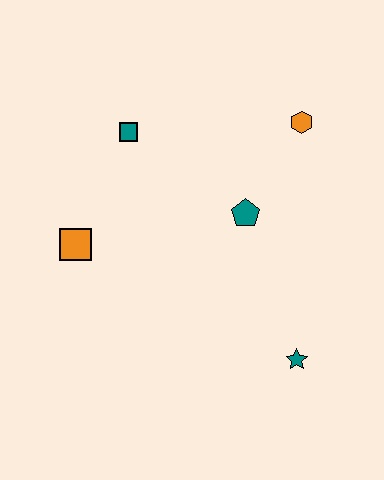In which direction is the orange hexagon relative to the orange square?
The orange hexagon is to the right of the orange square.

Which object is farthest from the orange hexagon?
The orange square is farthest from the orange hexagon.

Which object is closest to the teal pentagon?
The orange hexagon is closest to the teal pentagon.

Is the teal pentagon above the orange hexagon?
No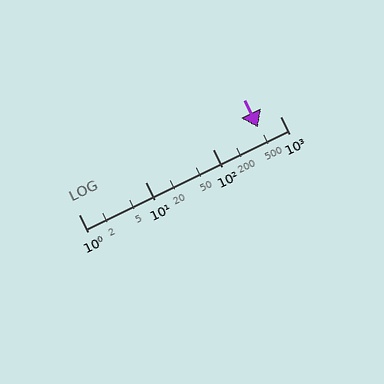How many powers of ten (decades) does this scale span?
The scale spans 3 decades, from 1 to 1000.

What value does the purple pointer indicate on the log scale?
The pointer indicates approximately 470.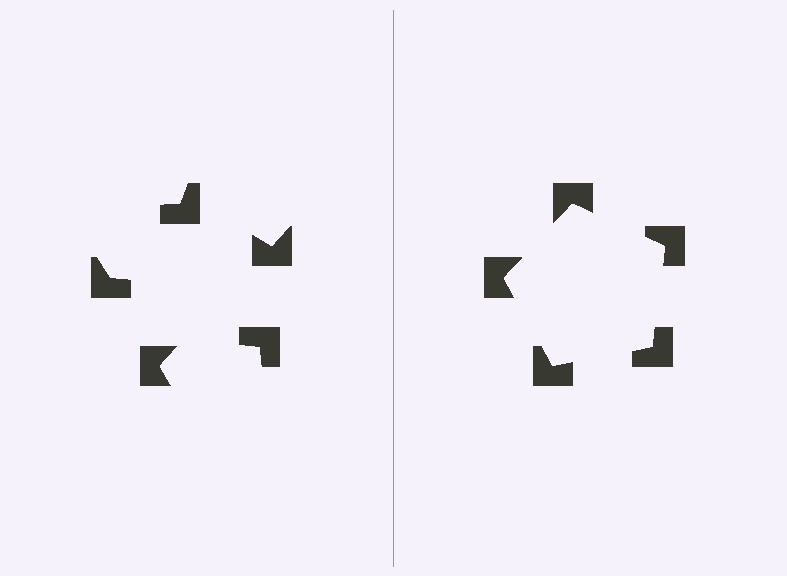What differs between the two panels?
The notched squares are positioned identically on both sides; only the wedge orientations differ. On the right they align to a pentagon; on the left they are misaligned.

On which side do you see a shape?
An illusory pentagon appears on the right side. On the left side the wedge cuts are rotated, so no coherent shape forms.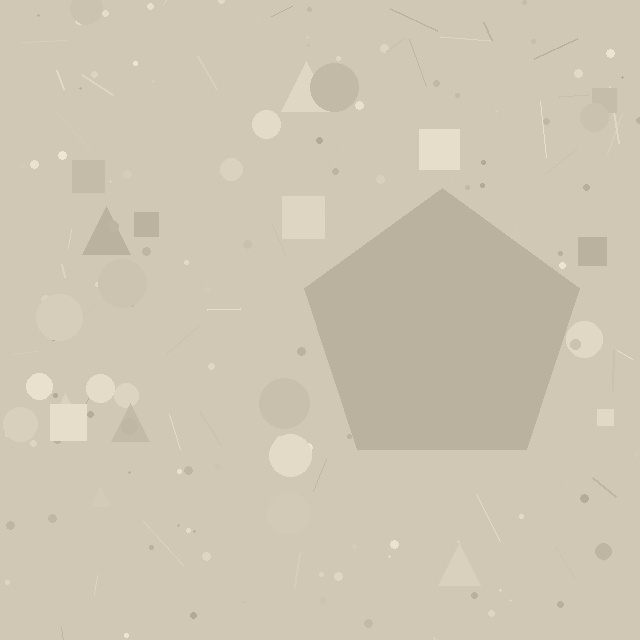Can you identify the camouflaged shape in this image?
The camouflaged shape is a pentagon.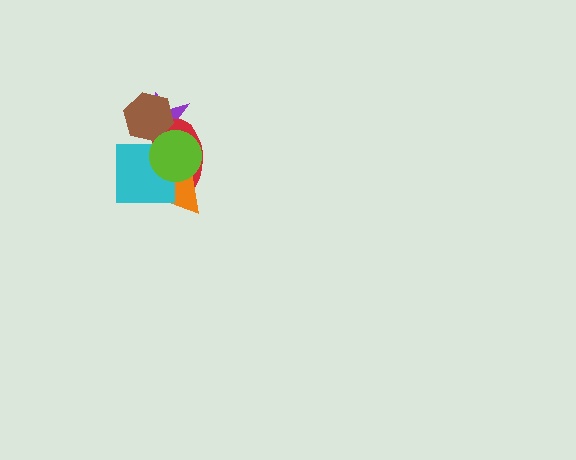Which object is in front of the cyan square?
The lime circle is in front of the cyan square.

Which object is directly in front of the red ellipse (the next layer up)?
The orange triangle is directly in front of the red ellipse.